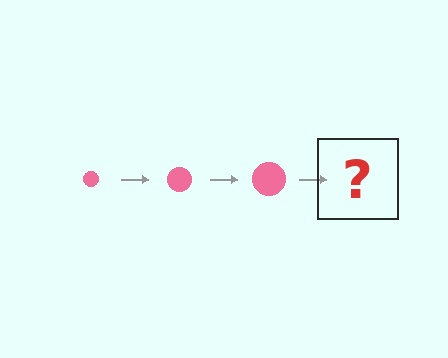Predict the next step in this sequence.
The next step is a pink circle, larger than the previous one.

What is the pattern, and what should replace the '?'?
The pattern is that the circle gets progressively larger each step. The '?' should be a pink circle, larger than the previous one.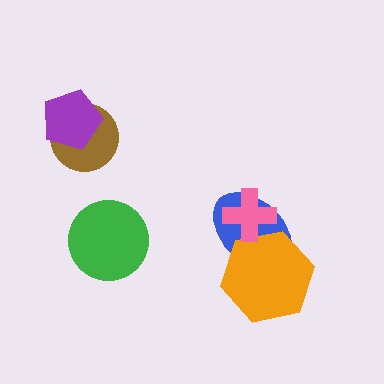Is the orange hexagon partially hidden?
Yes, it is partially covered by another shape.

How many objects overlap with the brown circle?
1 object overlaps with the brown circle.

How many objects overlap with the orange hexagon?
2 objects overlap with the orange hexagon.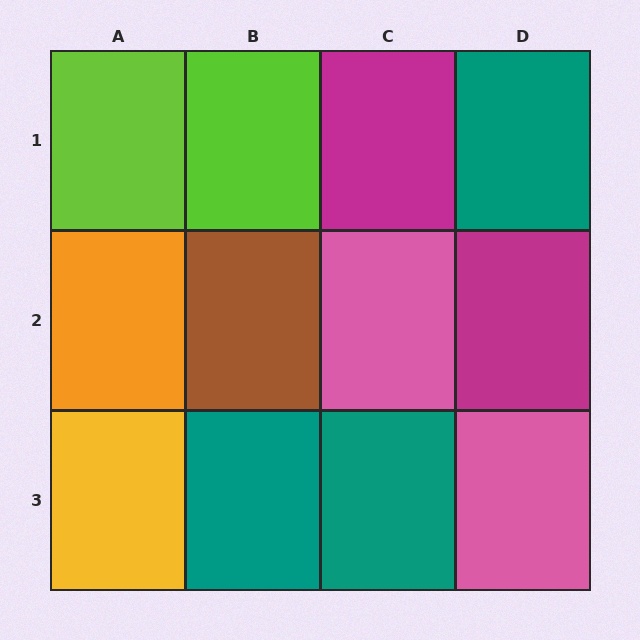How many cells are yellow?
1 cell is yellow.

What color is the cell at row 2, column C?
Pink.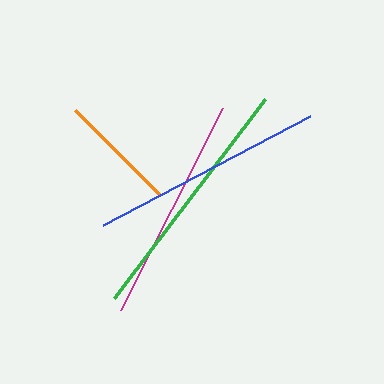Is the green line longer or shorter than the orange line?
The green line is longer than the orange line.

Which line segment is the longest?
The green line is the longest at approximately 250 pixels.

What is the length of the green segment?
The green segment is approximately 250 pixels long.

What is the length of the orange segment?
The orange segment is approximately 119 pixels long.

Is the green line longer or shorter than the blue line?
The green line is longer than the blue line.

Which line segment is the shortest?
The orange line is the shortest at approximately 119 pixels.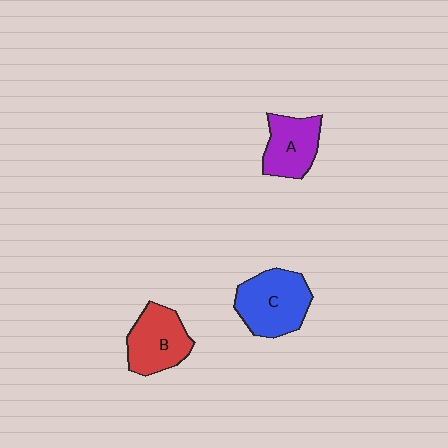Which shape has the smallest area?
Shape A (purple).